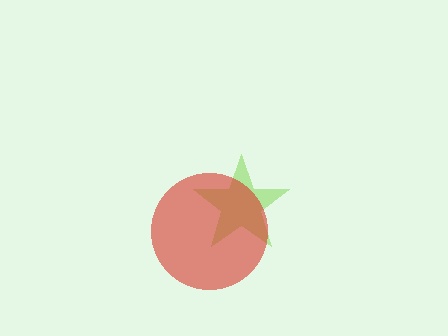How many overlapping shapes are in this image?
There are 2 overlapping shapes in the image.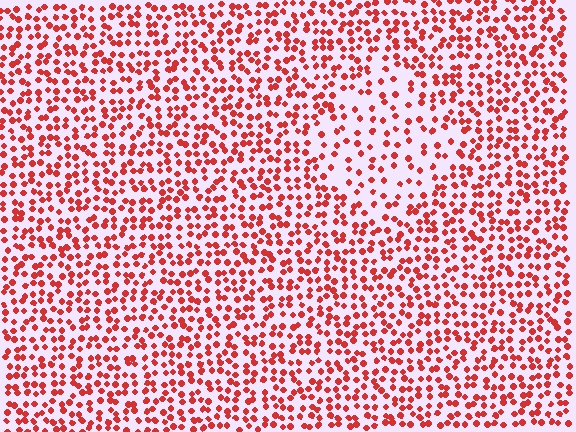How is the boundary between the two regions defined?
The boundary is defined by a change in element density (approximately 1.9x ratio). All elements are the same color, size, and shape.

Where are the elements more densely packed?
The elements are more densely packed outside the diamond boundary.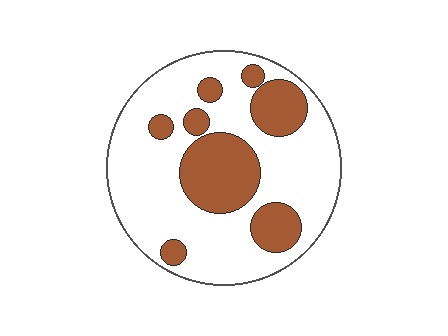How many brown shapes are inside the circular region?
8.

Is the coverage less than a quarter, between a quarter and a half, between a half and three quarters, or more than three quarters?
Between a quarter and a half.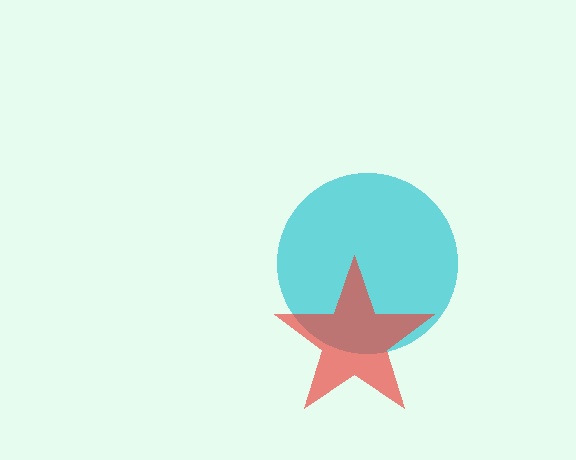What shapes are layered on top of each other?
The layered shapes are: a cyan circle, a red star.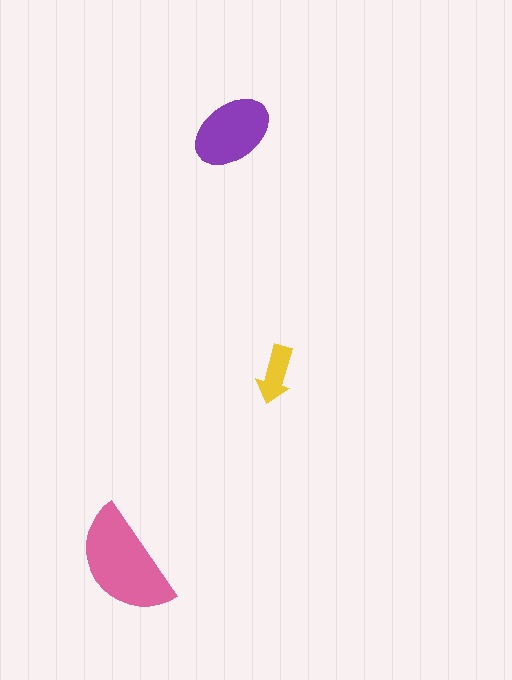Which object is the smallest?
The yellow arrow.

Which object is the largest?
The pink semicircle.